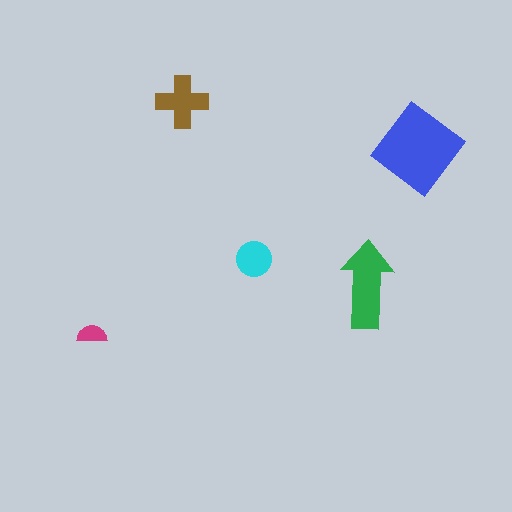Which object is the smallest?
The magenta semicircle.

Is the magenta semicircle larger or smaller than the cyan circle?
Smaller.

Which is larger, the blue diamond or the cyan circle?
The blue diamond.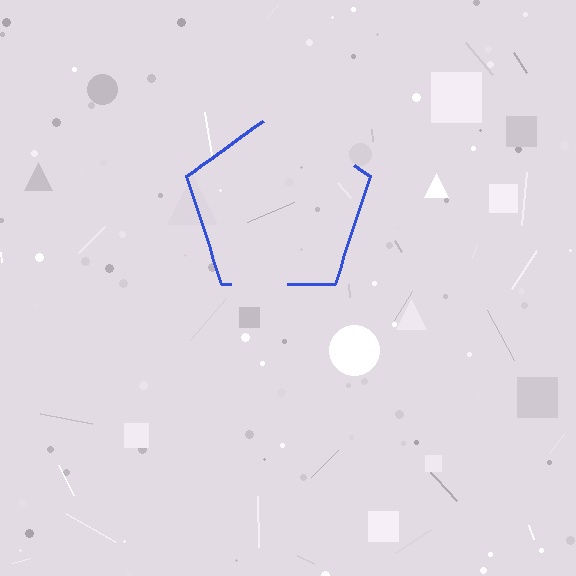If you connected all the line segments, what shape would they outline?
They would outline a pentagon.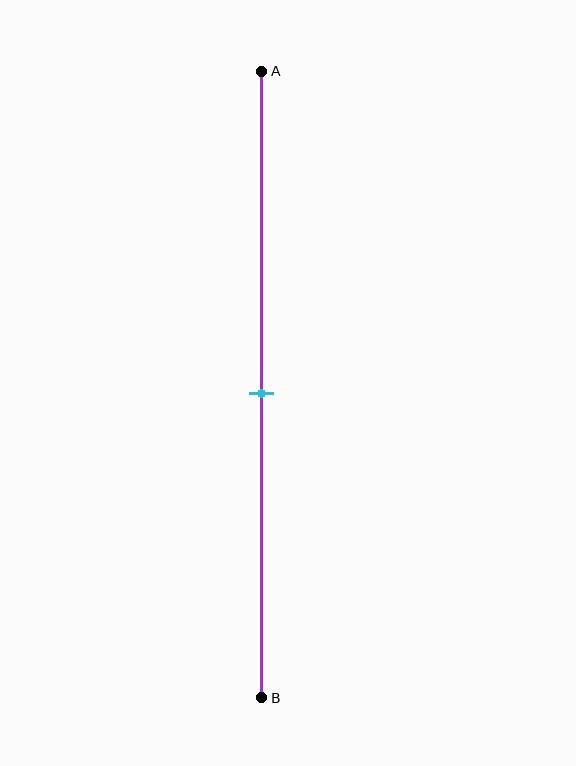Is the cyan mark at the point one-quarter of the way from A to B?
No, the mark is at about 50% from A, not at the 25% one-quarter point.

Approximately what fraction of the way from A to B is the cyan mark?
The cyan mark is approximately 50% of the way from A to B.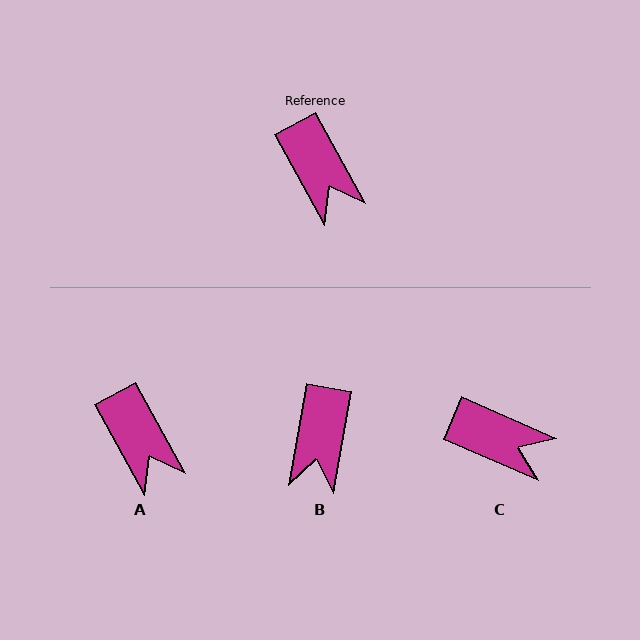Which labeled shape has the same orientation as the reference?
A.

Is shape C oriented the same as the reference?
No, it is off by about 38 degrees.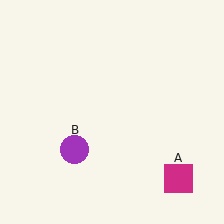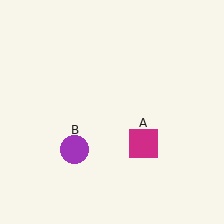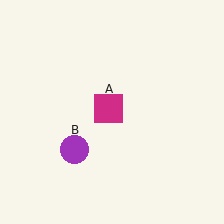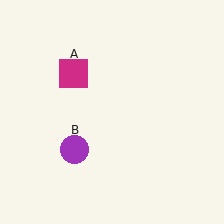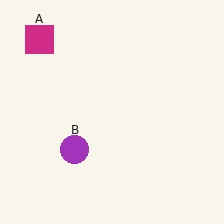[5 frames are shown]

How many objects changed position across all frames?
1 object changed position: magenta square (object A).